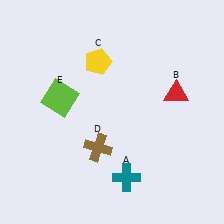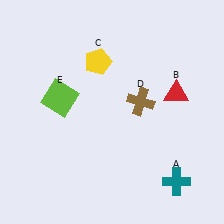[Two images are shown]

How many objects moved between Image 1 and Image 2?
2 objects moved between the two images.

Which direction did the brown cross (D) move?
The brown cross (D) moved up.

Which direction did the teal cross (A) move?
The teal cross (A) moved right.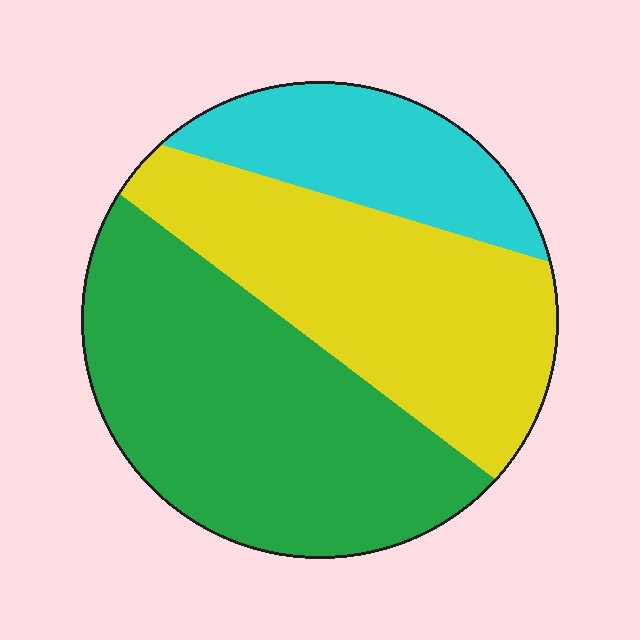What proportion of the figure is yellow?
Yellow covers around 35% of the figure.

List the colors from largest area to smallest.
From largest to smallest: green, yellow, cyan.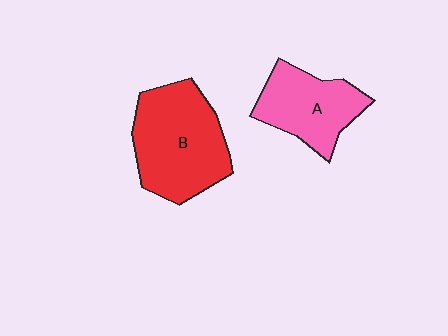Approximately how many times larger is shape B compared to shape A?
Approximately 1.4 times.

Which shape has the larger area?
Shape B (red).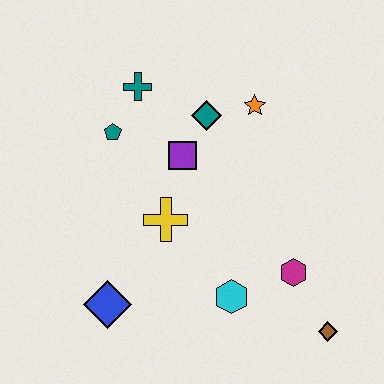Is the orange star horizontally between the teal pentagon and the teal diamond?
No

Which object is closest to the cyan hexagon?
The magenta hexagon is closest to the cyan hexagon.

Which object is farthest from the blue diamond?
The orange star is farthest from the blue diamond.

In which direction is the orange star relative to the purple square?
The orange star is to the right of the purple square.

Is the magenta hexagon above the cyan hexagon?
Yes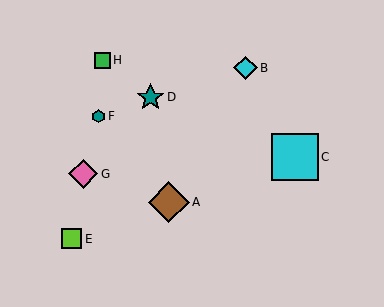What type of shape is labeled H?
Shape H is a green square.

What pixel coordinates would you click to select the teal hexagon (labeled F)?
Click at (98, 116) to select the teal hexagon F.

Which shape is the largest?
The cyan square (labeled C) is the largest.